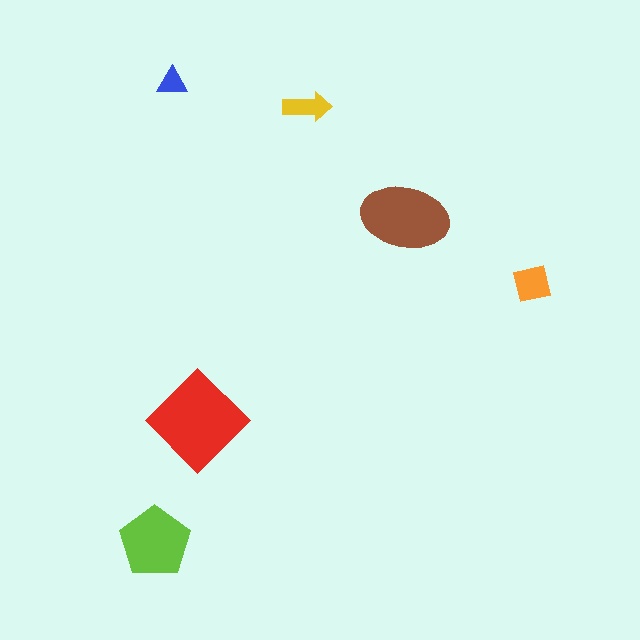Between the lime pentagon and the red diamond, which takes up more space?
The red diamond.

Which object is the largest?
The red diamond.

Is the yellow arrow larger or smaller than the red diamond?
Smaller.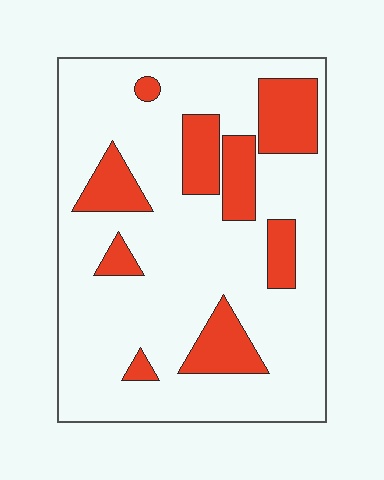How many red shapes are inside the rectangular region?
9.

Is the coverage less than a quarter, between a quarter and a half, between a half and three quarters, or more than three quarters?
Less than a quarter.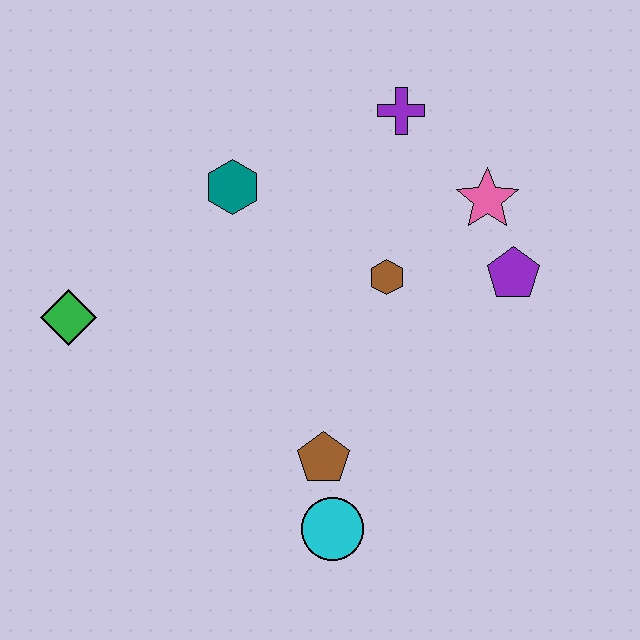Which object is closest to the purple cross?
The pink star is closest to the purple cross.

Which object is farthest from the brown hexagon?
The green diamond is farthest from the brown hexagon.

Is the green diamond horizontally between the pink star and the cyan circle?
No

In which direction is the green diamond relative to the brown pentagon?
The green diamond is to the left of the brown pentagon.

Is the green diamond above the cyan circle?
Yes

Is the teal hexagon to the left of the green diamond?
No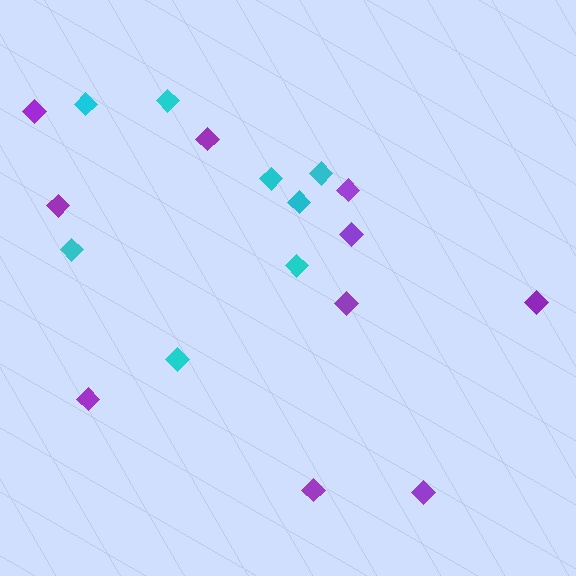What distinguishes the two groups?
There are 2 groups: one group of purple diamonds (10) and one group of cyan diamonds (8).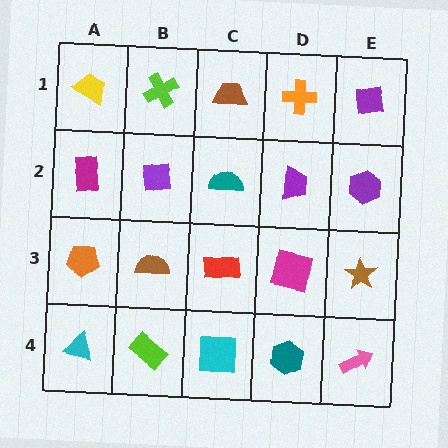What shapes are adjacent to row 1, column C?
A teal semicircle (row 2, column C), a lime cross (row 1, column B), an orange cross (row 1, column D).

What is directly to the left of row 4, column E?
A teal hexagon.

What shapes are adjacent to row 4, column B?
A brown semicircle (row 3, column B), a cyan triangle (row 4, column A), a cyan square (row 4, column C).